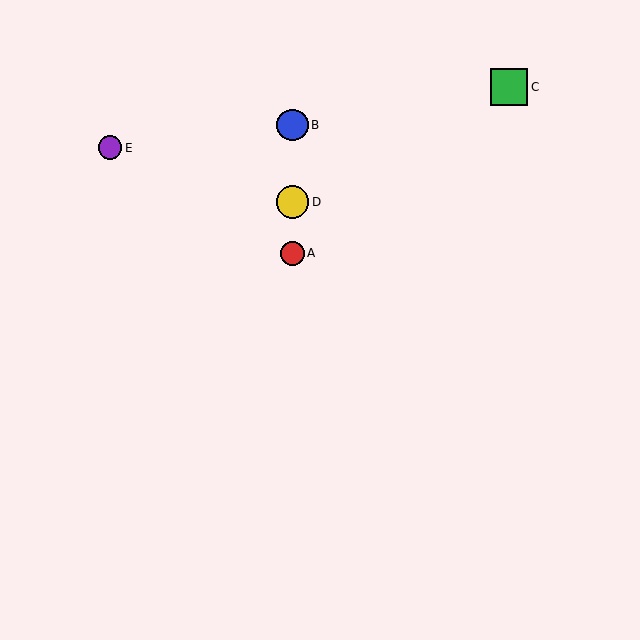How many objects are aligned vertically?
3 objects (A, B, D) are aligned vertically.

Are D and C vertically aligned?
No, D is at x≈292 and C is at x≈509.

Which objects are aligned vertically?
Objects A, B, D are aligned vertically.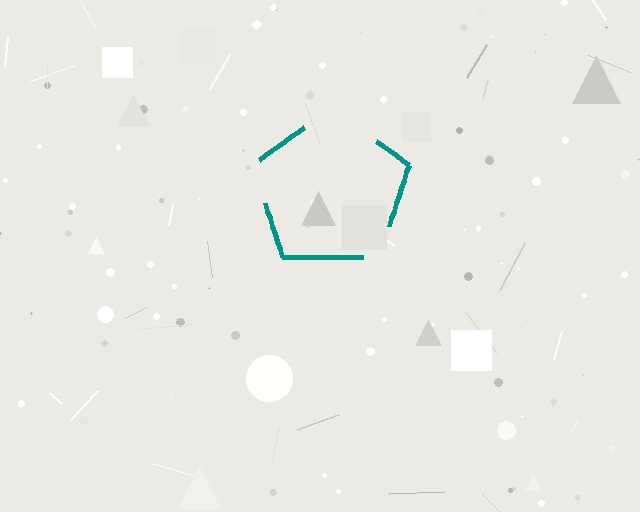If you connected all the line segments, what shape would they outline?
They would outline a pentagon.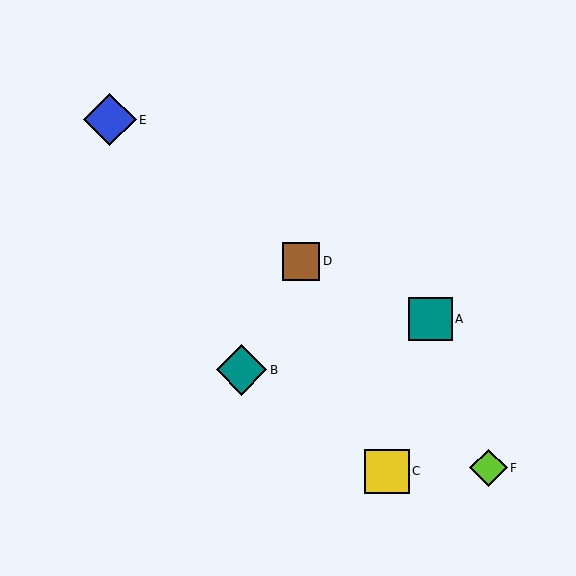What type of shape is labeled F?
Shape F is a lime diamond.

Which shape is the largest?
The blue diamond (labeled E) is the largest.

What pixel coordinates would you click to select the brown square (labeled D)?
Click at (301, 261) to select the brown square D.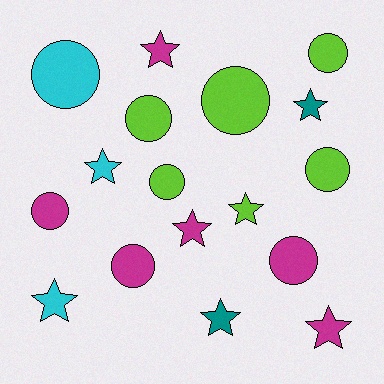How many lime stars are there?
There is 1 lime star.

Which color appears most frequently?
Magenta, with 6 objects.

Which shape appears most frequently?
Circle, with 9 objects.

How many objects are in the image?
There are 17 objects.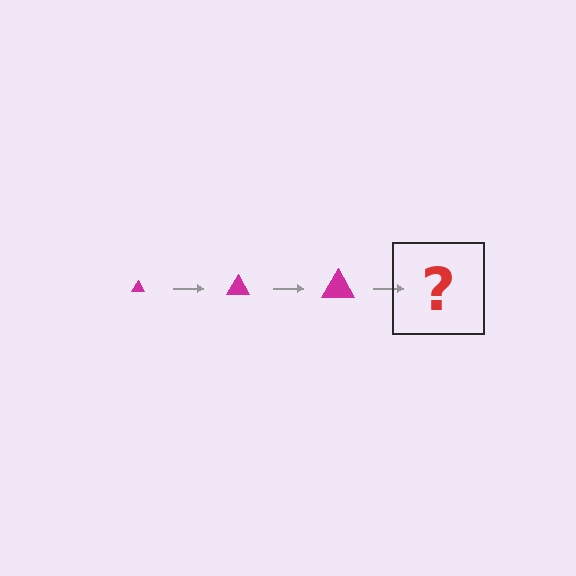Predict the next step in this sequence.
The next step is a magenta triangle, larger than the previous one.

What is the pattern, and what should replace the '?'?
The pattern is that the triangle gets progressively larger each step. The '?' should be a magenta triangle, larger than the previous one.